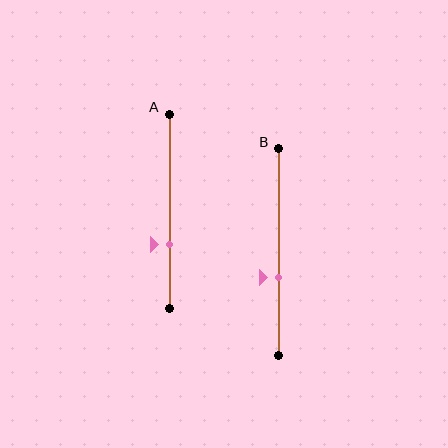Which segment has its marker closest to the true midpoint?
Segment B has its marker closest to the true midpoint.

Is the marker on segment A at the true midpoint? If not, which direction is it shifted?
No, the marker on segment A is shifted downward by about 17% of the segment length.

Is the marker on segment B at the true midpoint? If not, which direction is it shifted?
No, the marker on segment B is shifted downward by about 12% of the segment length.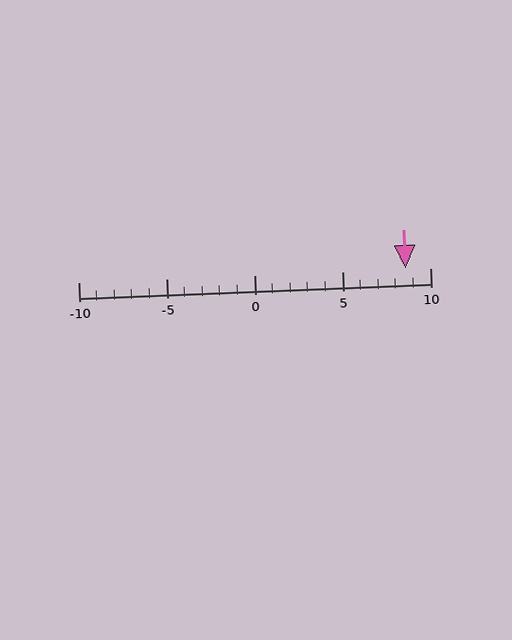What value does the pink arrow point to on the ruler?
The pink arrow points to approximately 9.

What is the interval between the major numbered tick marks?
The major tick marks are spaced 5 units apart.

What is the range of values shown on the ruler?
The ruler shows values from -10 to 10.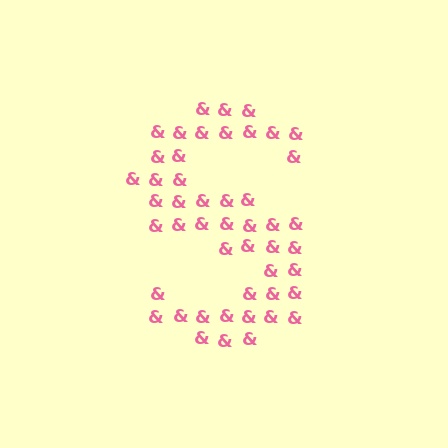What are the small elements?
The small elements are ampersands.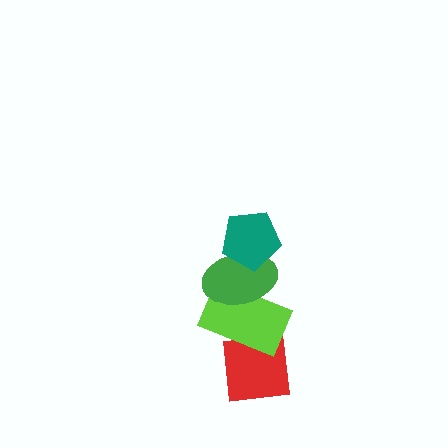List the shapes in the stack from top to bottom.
From top to bottom: the teal pentagon, the green ellipse, the lime rectangle, the red square.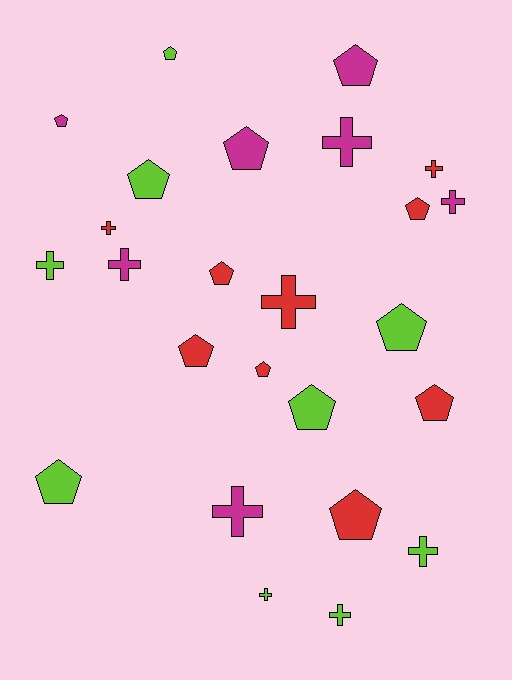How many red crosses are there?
There are 3 red crosses.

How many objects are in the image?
There are 25 objects.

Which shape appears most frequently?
Pentagon, with 14 objects.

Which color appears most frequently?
Lime, with 9 objects.